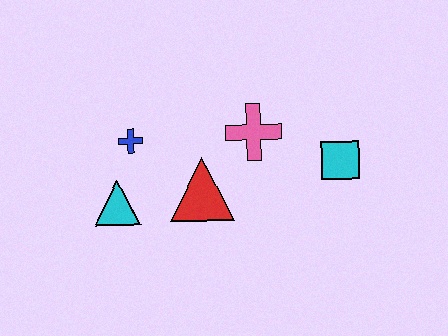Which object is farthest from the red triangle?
The cyan square is farthest from the red triangle.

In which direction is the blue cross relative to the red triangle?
The blue cross is to the left of the red triangle.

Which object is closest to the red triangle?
The pink cross is closest to the red triangle.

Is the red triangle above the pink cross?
No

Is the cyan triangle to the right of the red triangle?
No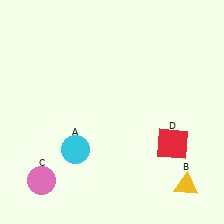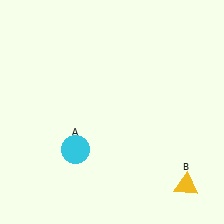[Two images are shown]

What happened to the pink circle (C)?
The pink circle (C) was removed in Image 2. It was in the bottom-left area of Image 1.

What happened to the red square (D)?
The red square (D) was removed in Image 2. It was in the bottom-right area of Image 1.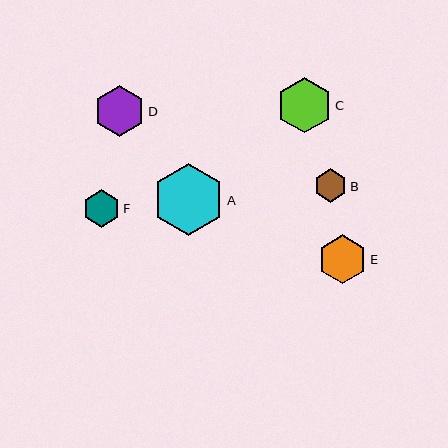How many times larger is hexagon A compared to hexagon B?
Hexagon A is approximately 2.2 times the size of hexagon B.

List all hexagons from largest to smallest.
From largest to smallest: A, C, D, E, F, B.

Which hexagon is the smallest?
Hexagon B is the smallest with a size of approximately 33 pixels.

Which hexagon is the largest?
Hexagon A is the largest with a size of approximately 72 pixels.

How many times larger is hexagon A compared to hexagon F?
Hexagon A is approximately 1.9 times the size of hexagon F.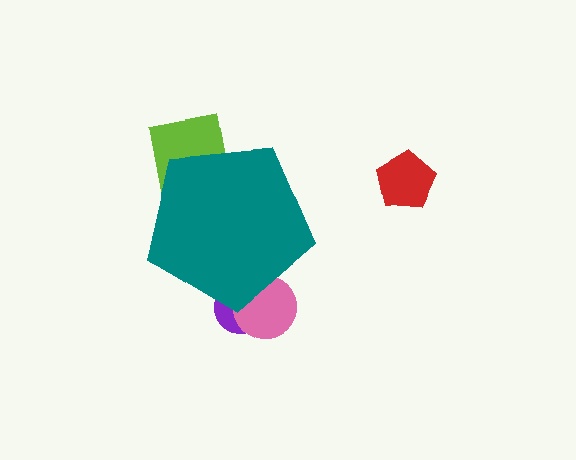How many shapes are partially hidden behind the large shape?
3 shapes are partially hidden.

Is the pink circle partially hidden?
Yes, the pink circle is partially hidden behind the teal pentagon.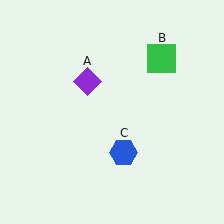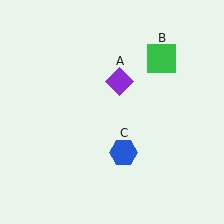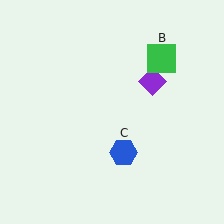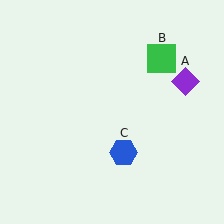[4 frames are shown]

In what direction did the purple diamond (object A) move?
The purple diamond (object A) moved right.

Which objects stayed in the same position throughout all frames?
Green square (object B) and blue hexagon (object C) remained stationary.